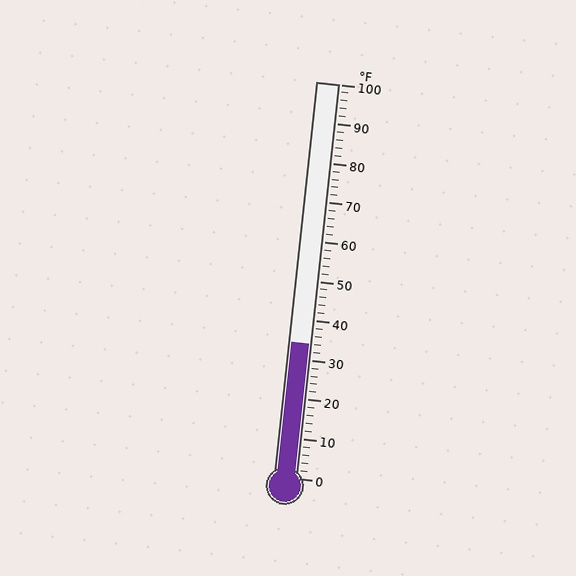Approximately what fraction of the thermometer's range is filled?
The thermometer is filled to approximately 35% of its range.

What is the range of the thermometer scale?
The thermometer scale ranges from 0°F to 100°F.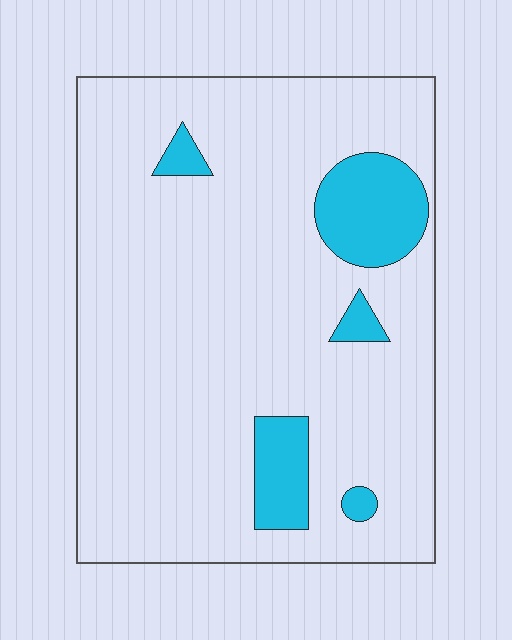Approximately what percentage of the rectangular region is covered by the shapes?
Approximately 10%.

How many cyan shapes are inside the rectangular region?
5.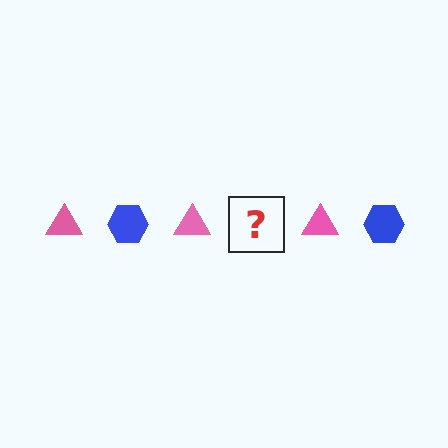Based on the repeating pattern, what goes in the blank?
The blank should be a blue hexagon.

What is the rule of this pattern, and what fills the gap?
The rule is that the pattern alternates between pink triangle and blue hexagon. The gap should be filled with a blue hexagon.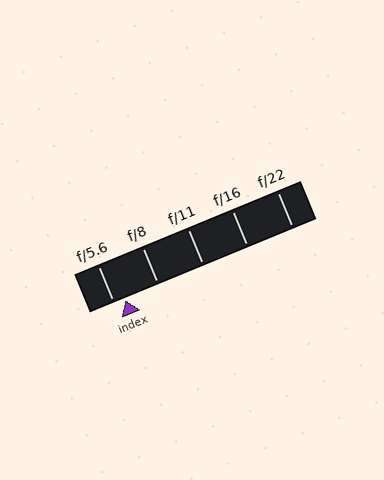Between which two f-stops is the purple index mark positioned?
The index mark is between f/5.6 and f/8.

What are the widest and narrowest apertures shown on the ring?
The widest aperture shown is f/5.6 and the narrowest is f/22.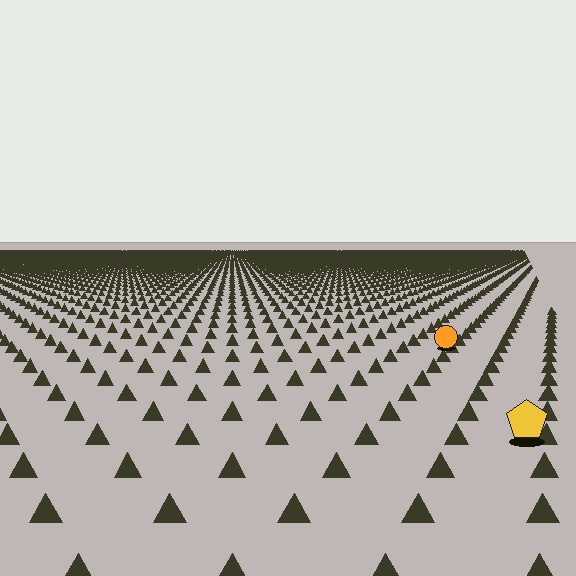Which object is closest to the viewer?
The yellow pentagon is closest. The texture marks near it are larger and more spread out.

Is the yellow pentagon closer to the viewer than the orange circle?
Yes. The yellow pentagon is closer — you can tell from the texture gradient: the ground texture is coarser near it.